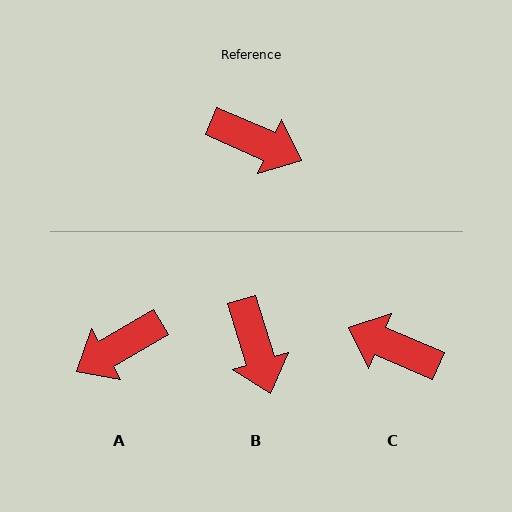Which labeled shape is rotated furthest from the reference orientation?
C, about 179 degrees away.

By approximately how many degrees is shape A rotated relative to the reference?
Approximately 126 degrees clockwise.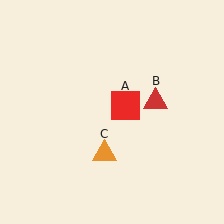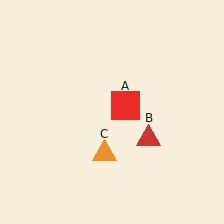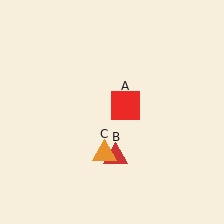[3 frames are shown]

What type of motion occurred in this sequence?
The red triangle (object B) rotated clockwise around the center of the scene.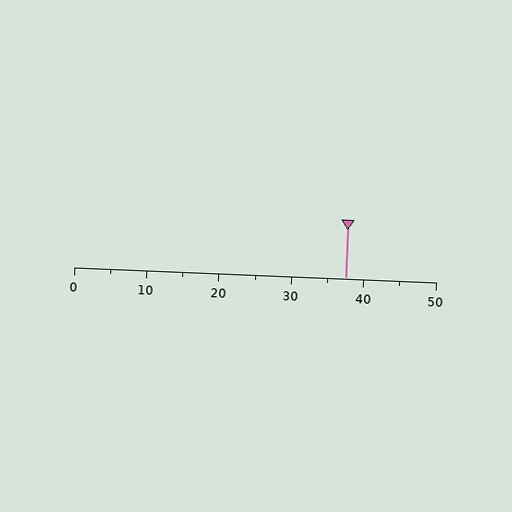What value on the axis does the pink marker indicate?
The marker indicates approximately 37.5.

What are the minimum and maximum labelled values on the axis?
The axis runs from 0 to 50.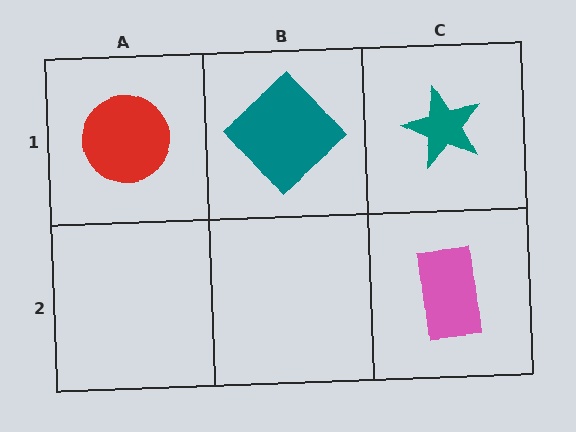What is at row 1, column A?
A red circle.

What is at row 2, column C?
A pink rectangle.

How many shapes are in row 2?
1 shape.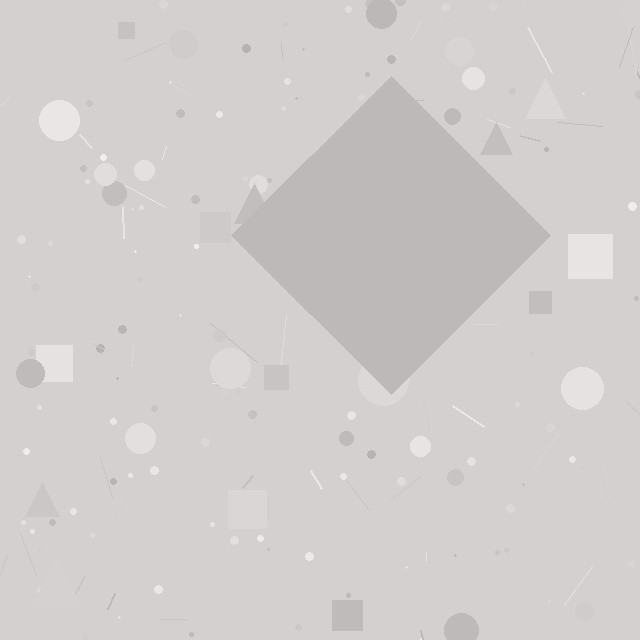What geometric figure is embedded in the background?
A diamond is embedded in the background.